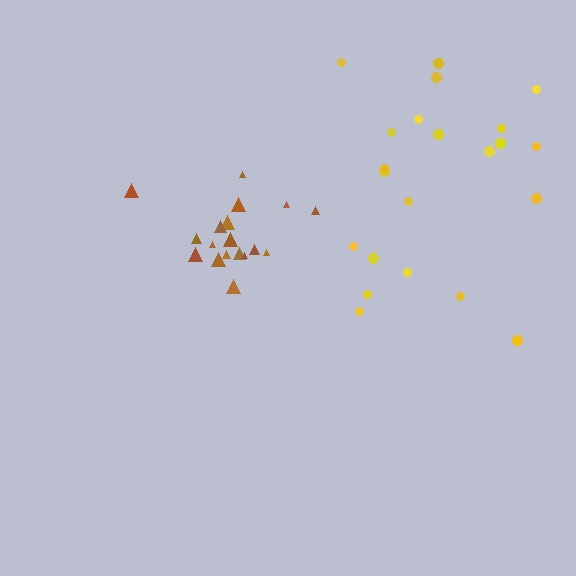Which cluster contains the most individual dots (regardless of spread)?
Yellow (22).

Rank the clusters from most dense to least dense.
brown, yellow.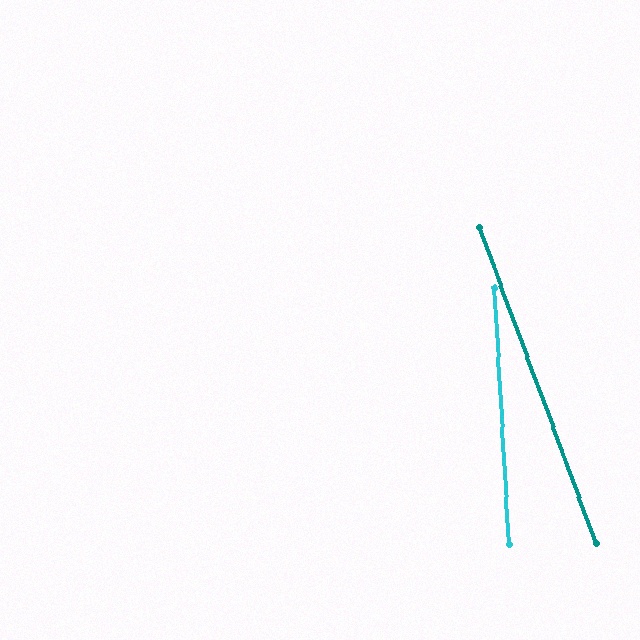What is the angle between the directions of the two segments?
Approximately 17 degrees.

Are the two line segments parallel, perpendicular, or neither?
Neither parallel nor perpendicular — they differ by about 17°.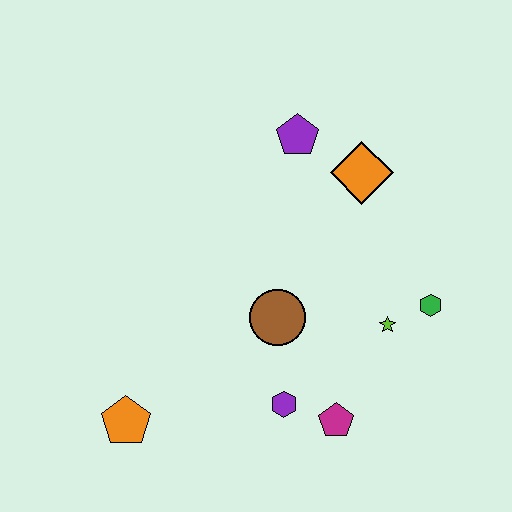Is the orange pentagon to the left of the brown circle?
Yes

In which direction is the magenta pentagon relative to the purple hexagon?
The magenta pentagon is to the right of the purple hexagon.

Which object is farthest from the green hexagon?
The orange pentagon is farthest from the green hexagon.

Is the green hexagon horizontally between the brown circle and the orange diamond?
No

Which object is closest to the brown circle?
The purple hexagon is closest to the brown circle.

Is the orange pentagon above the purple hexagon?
No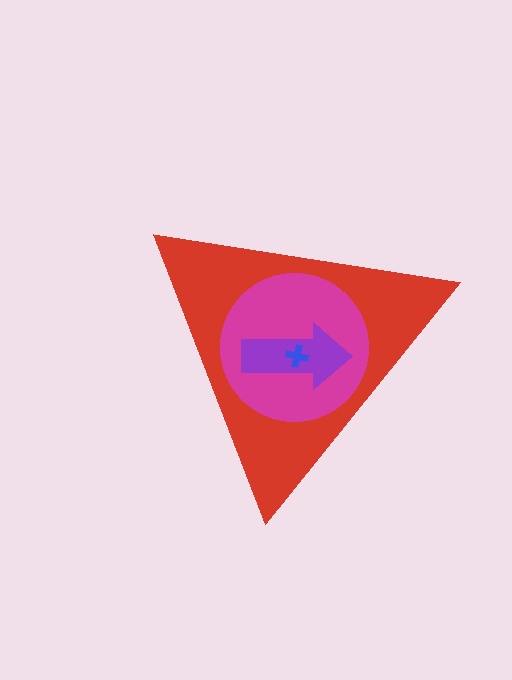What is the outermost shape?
The red triangle.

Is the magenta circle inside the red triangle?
Yes.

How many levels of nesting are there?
4.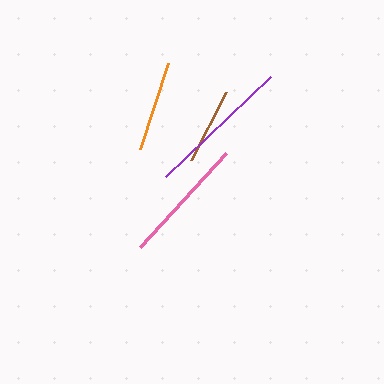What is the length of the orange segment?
The orange segment is approximately 90 pixels long.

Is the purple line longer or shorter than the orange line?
The purple line is longer than the orange line.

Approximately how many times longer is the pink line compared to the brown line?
The pink line is approximately 1.7 times the length of the brown line.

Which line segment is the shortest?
The brown line is the shortest at approximately 77 pixels.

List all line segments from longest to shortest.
From longest to shortest: purple, pink, orange, brown.